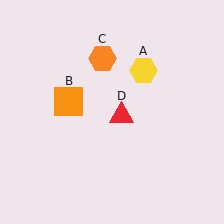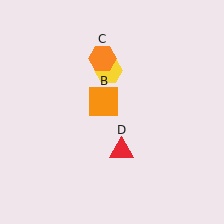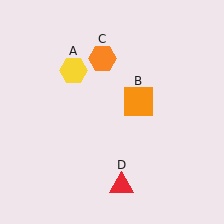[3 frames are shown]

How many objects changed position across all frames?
3 objects changed position: yellow hexagon (object A), orange square (object B), red triangle (object D).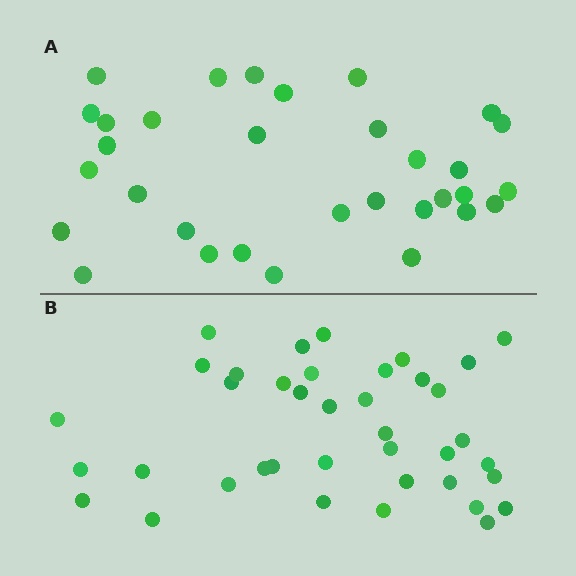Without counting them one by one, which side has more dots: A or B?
Region B (the bottom region) has more dots.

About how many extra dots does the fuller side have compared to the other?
Region B has roughly 8 or so more dots than region A.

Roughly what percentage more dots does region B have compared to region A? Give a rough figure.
About 20% more.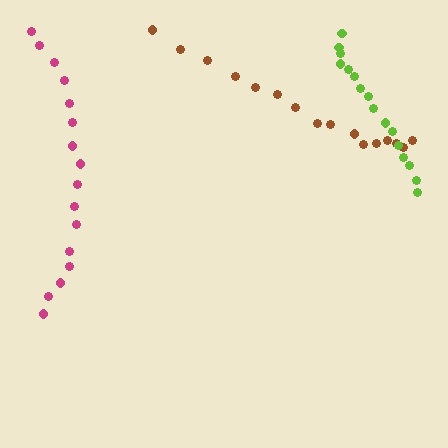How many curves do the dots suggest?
There are 3 distinct paths.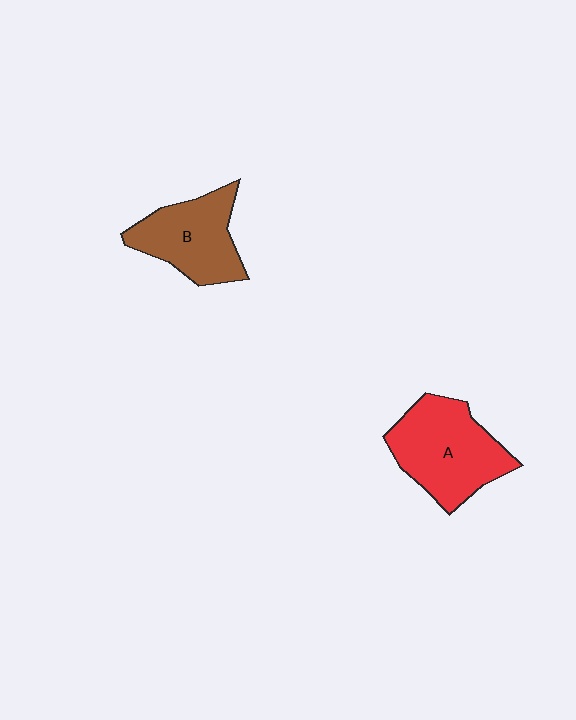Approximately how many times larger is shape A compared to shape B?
Approximately 1.2 times.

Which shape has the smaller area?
Shape B (brown).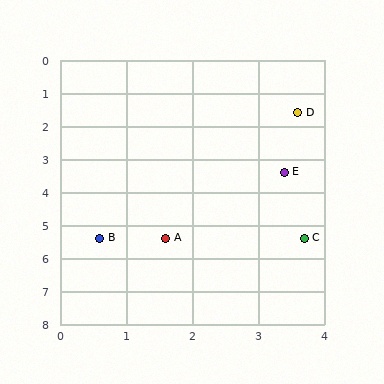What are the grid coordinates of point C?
Point C is at approximately (3.7, 5.4).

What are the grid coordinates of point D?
Point D is at approximately (3.6, 1.6).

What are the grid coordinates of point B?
Point B is at approximately (0.6, 5.4).